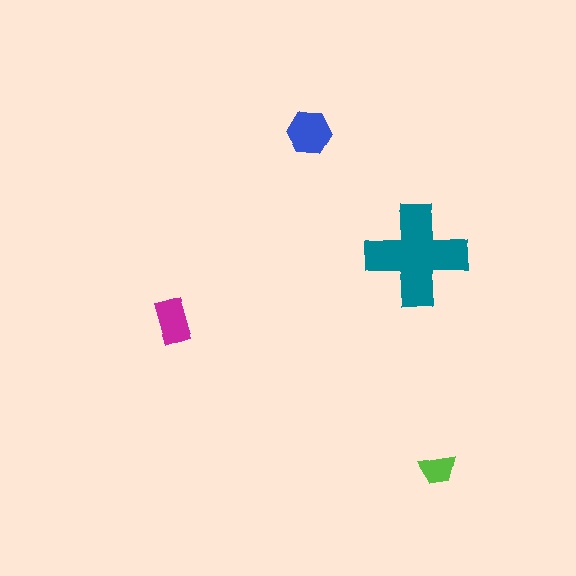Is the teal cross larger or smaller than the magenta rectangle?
Larger.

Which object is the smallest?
The lime trapezoid.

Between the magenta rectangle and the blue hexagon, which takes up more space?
The blue hexagon.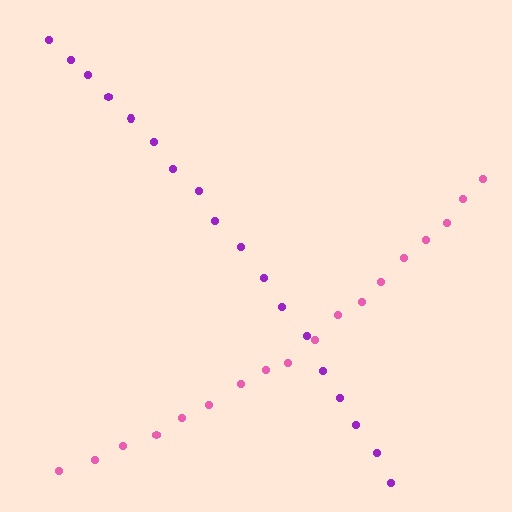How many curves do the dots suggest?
There are 2 distinct paths.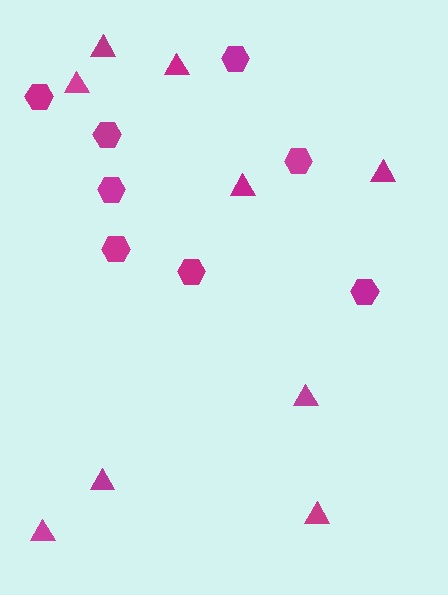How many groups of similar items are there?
There are 2 groups: one group of hexagons (8) and one group of triangles (9).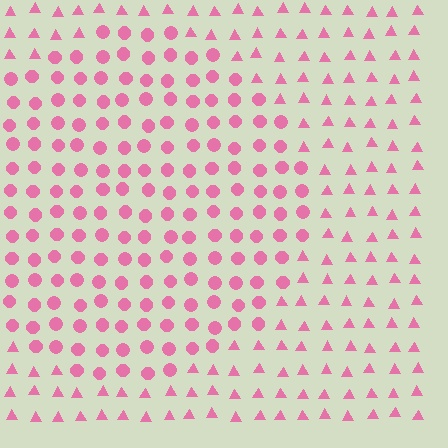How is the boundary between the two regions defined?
The boundary is defined by a change in element shape: circles inside vs. triangles outside. All elements share the same color and spacing.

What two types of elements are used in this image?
The image uses circles inside the circle region and triangles outside it.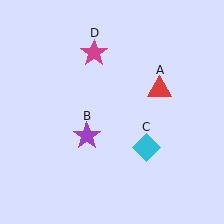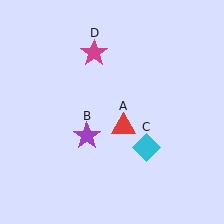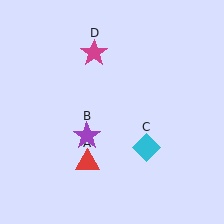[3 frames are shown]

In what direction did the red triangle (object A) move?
The red triangle (object A) moved down and to the left.